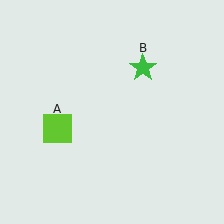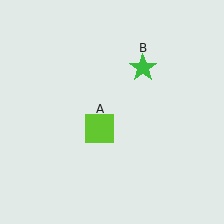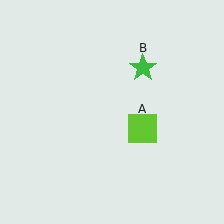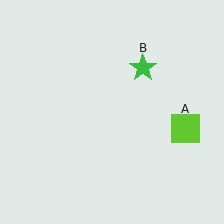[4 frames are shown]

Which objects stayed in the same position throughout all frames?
Green star (object B) remained stationary.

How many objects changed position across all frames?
1 object changed position: lime square (object A).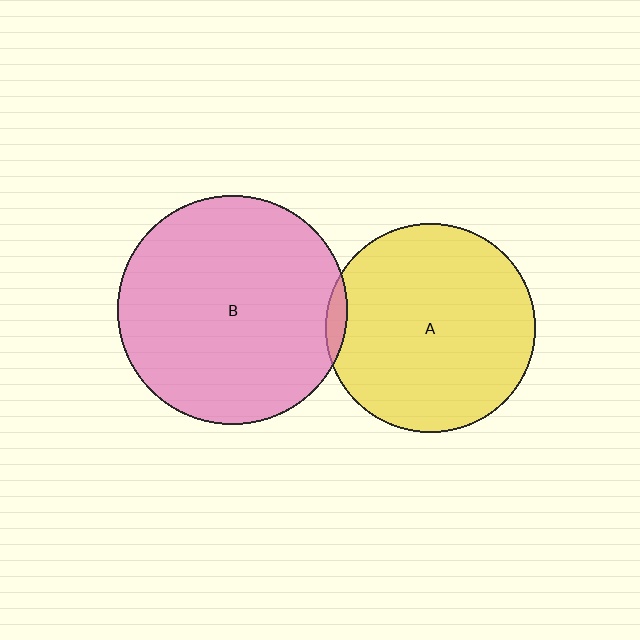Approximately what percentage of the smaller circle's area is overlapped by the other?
Approximately 5%.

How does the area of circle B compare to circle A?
Approximately 1.2 times.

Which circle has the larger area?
Circle B (pink).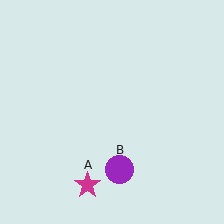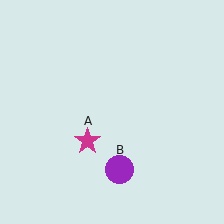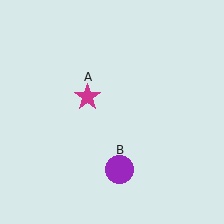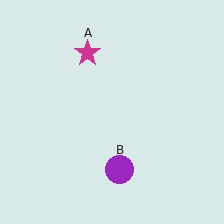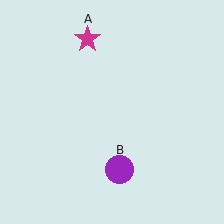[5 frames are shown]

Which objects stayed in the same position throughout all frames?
Purple circle (object B) remained stationary.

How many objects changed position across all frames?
1 object changed position: magenta star (object A).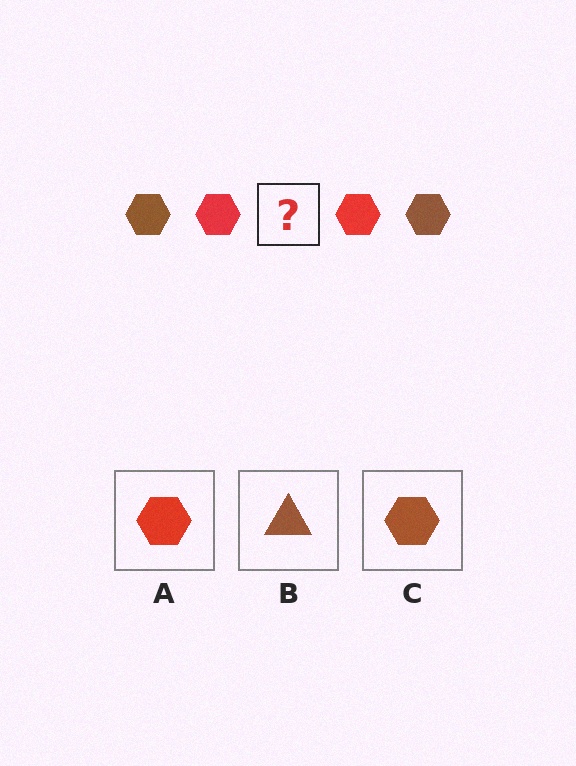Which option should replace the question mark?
Option C.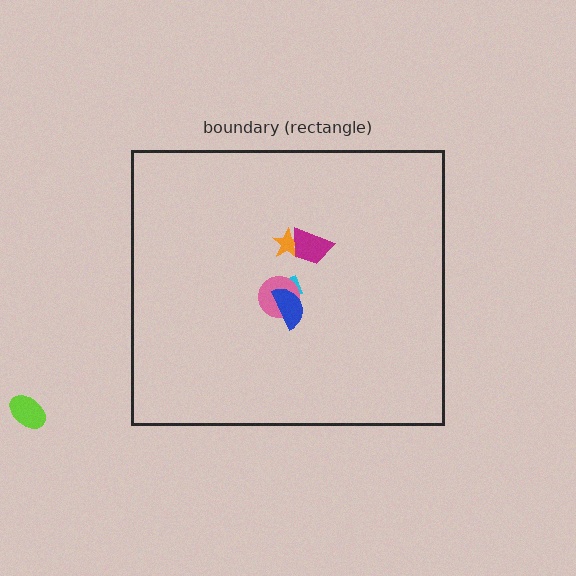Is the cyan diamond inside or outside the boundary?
Inside.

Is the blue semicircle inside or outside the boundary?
Inside.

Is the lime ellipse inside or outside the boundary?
Outside.